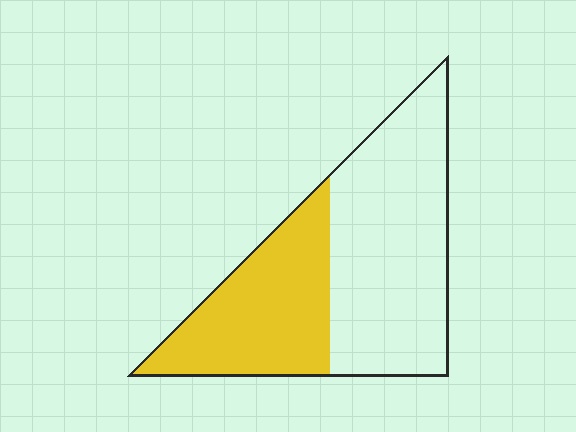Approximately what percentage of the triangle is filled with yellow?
Approximately 40%.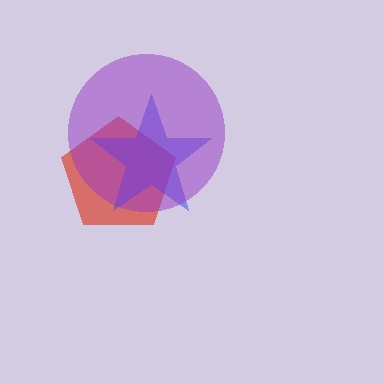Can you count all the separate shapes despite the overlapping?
Yes, there are 3 separate shapes.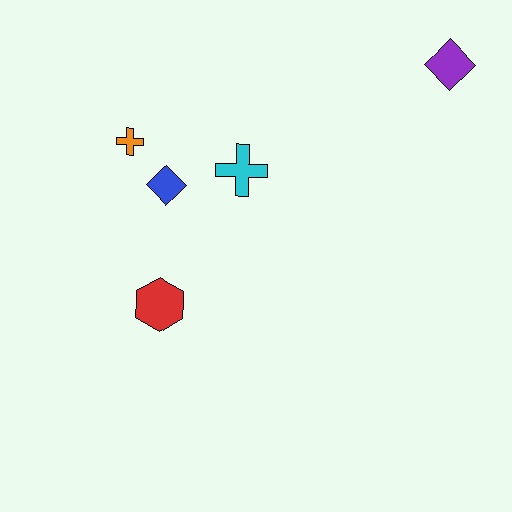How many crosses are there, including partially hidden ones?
There are 2 crosses.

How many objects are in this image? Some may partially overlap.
There are 5 objects.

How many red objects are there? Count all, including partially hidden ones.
There is 1 red object.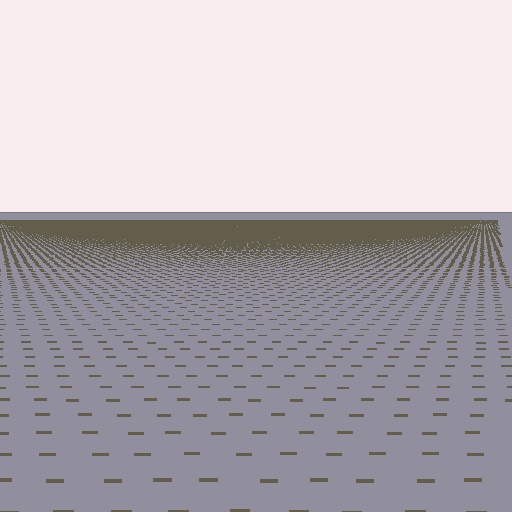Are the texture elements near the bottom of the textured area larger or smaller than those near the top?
Larger. Near the bottom, elements are closer to the viewer and appear at a bigger on-screen size.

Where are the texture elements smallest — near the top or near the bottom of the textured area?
Near the top.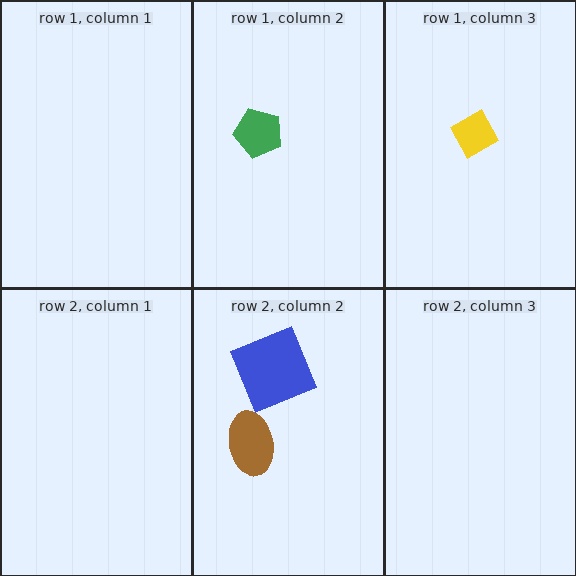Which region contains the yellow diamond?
The row 1, column 3 region.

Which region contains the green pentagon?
The row 1, column 2 region.